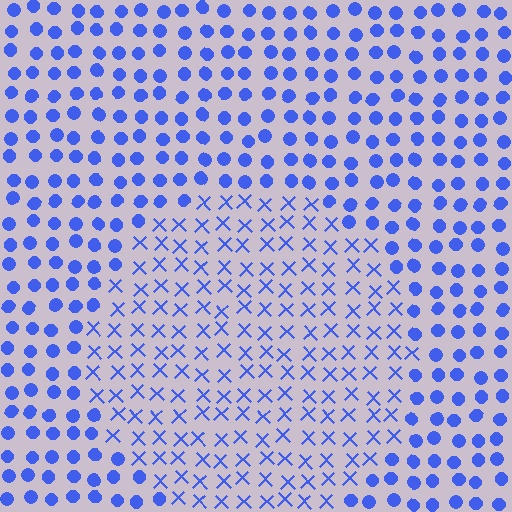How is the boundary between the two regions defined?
The boundary is defined by a change in element shape: X marks inside vs. circles outside. All elements share the same color and spacing.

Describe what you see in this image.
The image is filled with small blue elements arranged in a uniform grid. A circle-shaped region contains X marks, while the surrounding area contains circles. The boundary is defined purely by the change in element shape.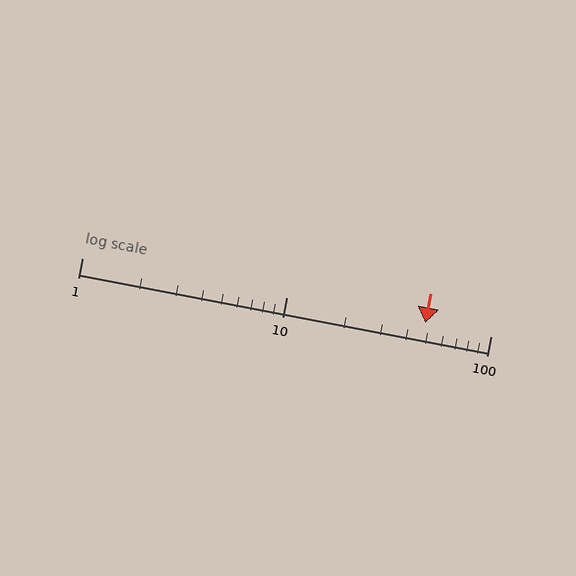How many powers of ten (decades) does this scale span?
The scale spans 2 decades, from 1 to 100.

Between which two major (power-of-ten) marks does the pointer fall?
The pointer is between 10 and 100.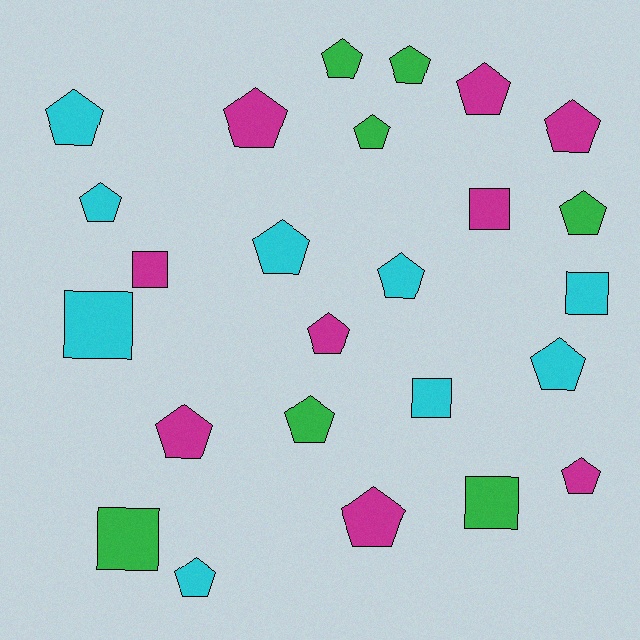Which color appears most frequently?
Cyan, with 9 objects.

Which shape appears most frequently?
Pentagon, with 18 objects.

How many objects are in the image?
There are 25 objects.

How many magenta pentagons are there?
There are 7 magenta pentagons.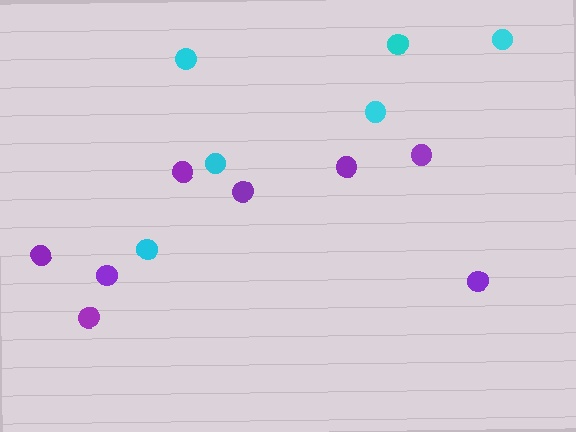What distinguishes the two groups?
There are 2 groups: one group of purple circles (8) and one group of cyan circles (6).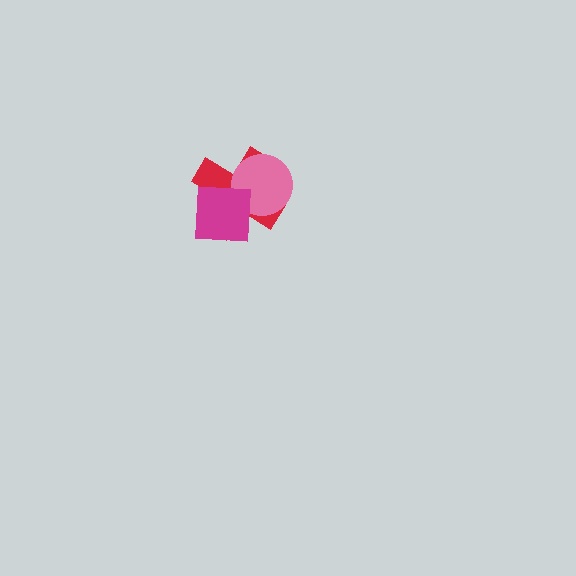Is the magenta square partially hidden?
No, no other shape covers it.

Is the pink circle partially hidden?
Yes, it is partially covered by another shape.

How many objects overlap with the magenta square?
2 objects overlap with the magenta square.